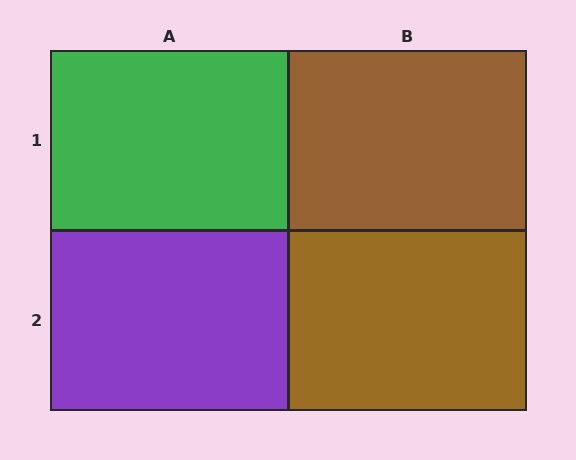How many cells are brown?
2 cells are brown.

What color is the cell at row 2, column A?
Purple.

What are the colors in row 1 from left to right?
Green, brown.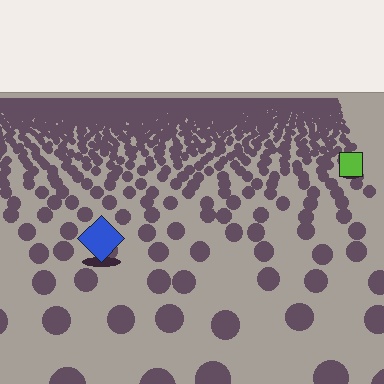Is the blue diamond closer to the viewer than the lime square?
Yes. The blue diamond is closer — you can tell from the texture gradient: the ground texture is coarser near it.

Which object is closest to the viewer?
The blue diamond is closest. The texture marks near it are larger and more spread out.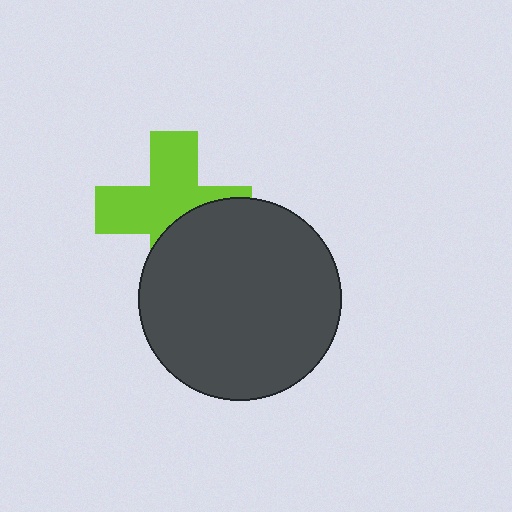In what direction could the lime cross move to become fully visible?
The lime cross could move up. That would shift it out from behind the dark gray circle entirely.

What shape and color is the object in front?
The object in front is a dark gray circle.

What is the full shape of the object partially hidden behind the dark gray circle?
The partially hidden object is a lime cross.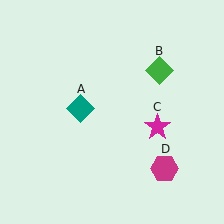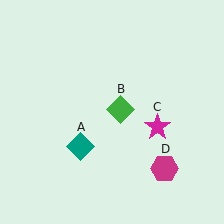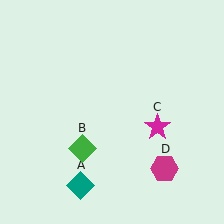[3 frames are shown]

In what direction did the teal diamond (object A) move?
The teal diamond (object A) moved down.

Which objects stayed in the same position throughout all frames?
Magenta star (object C) and magenta hexagon (object D) remained stationary.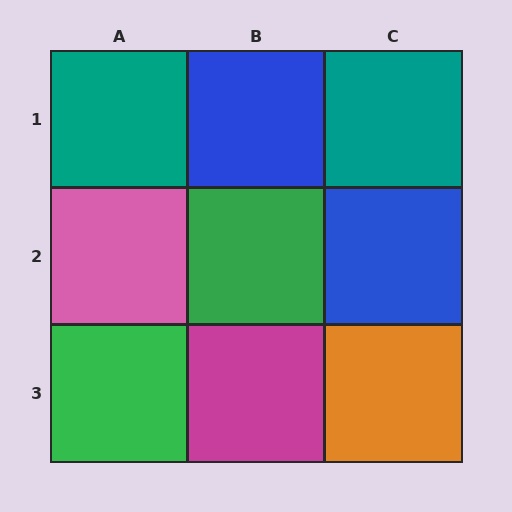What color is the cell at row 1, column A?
Teal.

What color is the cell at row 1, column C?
Teal.